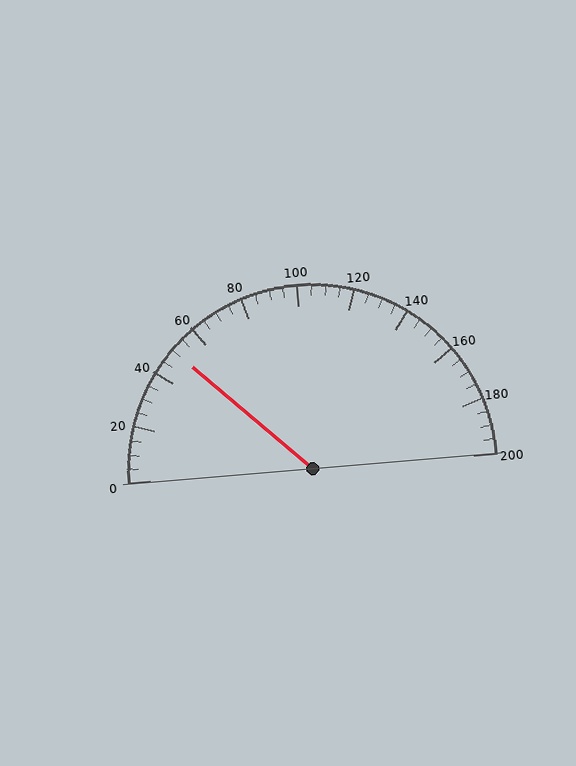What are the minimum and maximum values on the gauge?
The gauge ranges from 0 to 200.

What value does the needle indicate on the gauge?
The needle indicates approximately 50.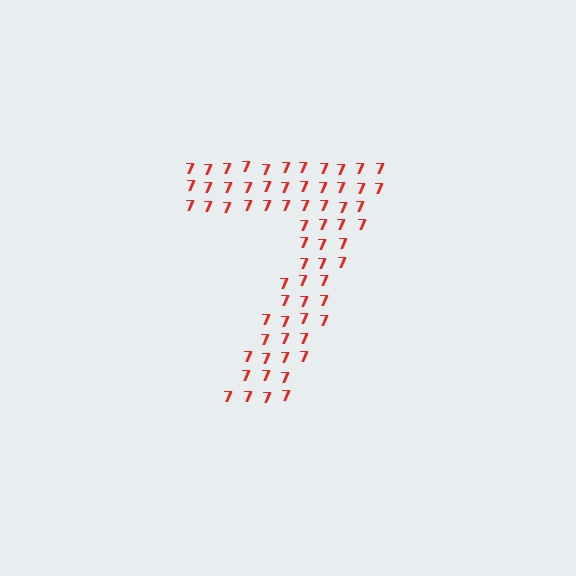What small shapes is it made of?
It is made of small digit 7's.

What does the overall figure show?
The overall figure shows the digit 7.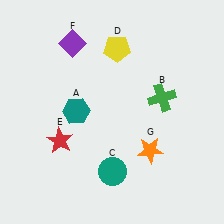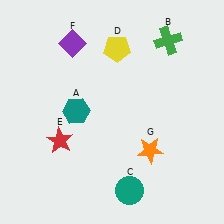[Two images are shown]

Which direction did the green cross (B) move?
The green cross (B) moved up.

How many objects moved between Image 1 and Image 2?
2 objects moved between the two images.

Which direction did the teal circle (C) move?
The teal circle (C) moved down.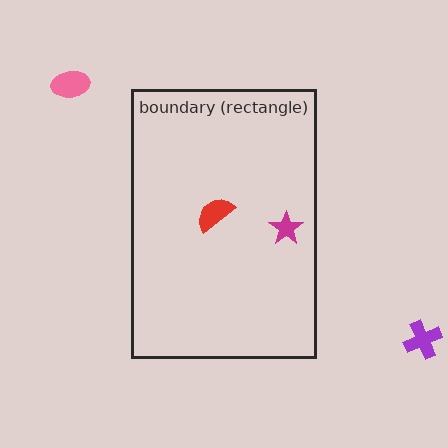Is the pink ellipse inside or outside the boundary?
Outside.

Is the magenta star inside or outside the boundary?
Inside.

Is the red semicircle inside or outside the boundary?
Inside.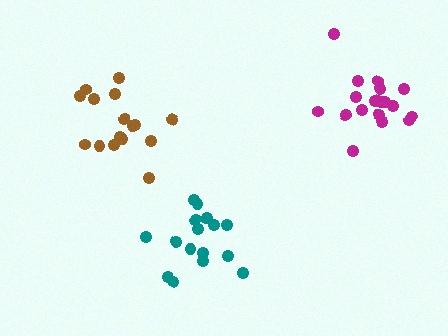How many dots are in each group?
Group 1: 16 dots, Group 2: 19 dots, Group 3: 16 dots (51 total).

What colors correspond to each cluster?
The clusters are colored: brown, magenta, teal.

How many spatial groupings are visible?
There are 3 spatial groupings.